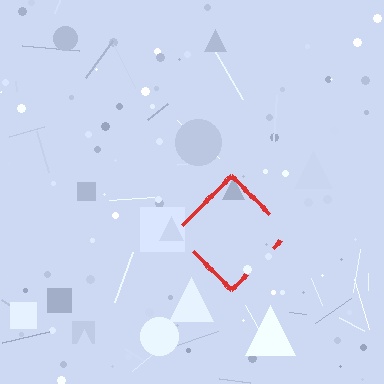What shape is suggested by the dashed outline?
The dashed outline suggests a diamond.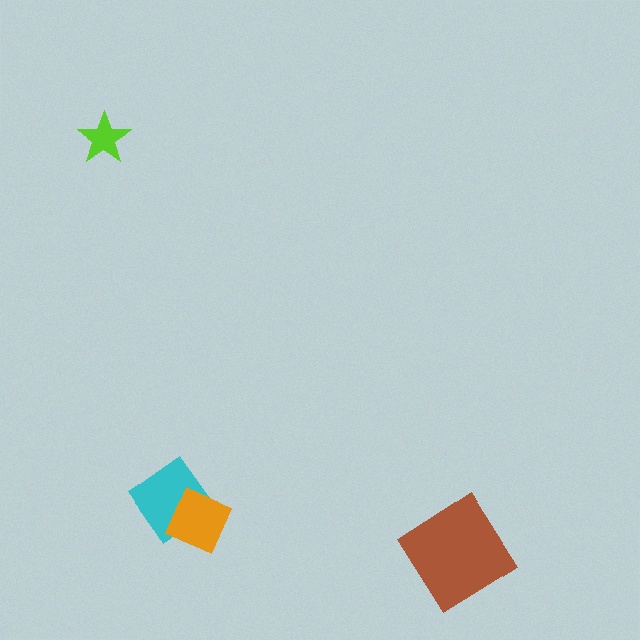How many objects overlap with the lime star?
0 objects overlap with the lime star.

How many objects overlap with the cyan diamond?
1 object overlaps with the cyan diamond.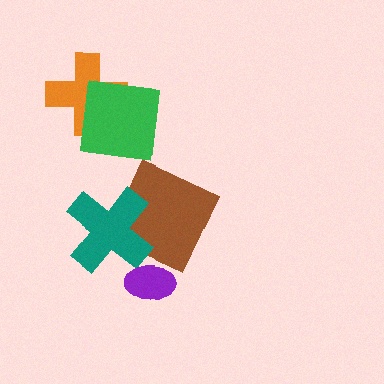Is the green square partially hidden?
No, no other shape covers it.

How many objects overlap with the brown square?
1 object overlaps with the brown square.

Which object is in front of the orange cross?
The green square is in front of the orange cross.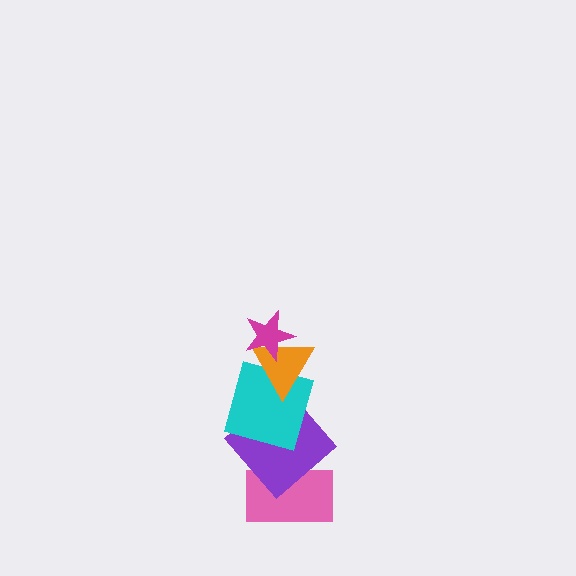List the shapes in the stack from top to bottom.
From top to bottom: the magenta star, the orange triangle, the cyan square, the purple diamond, the pink rectangle.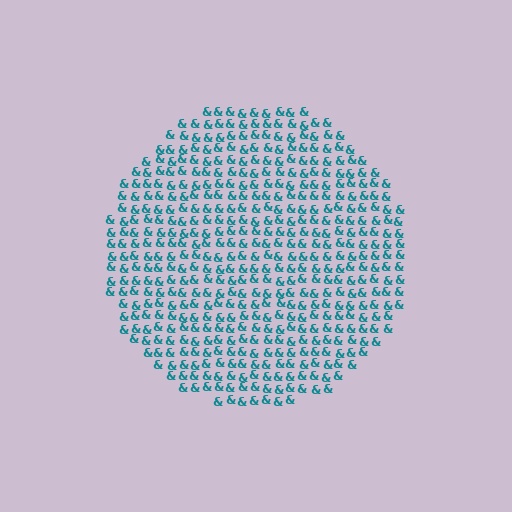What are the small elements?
The small elements are ampersands.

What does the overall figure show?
The overall figure shows a circle.